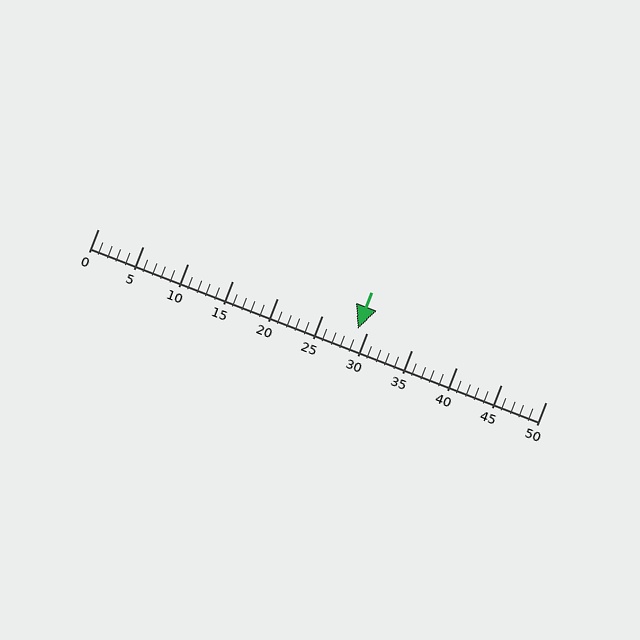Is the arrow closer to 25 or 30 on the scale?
The arrow is closer to 30.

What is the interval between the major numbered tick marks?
The major tick marks are spaced 5 units apart.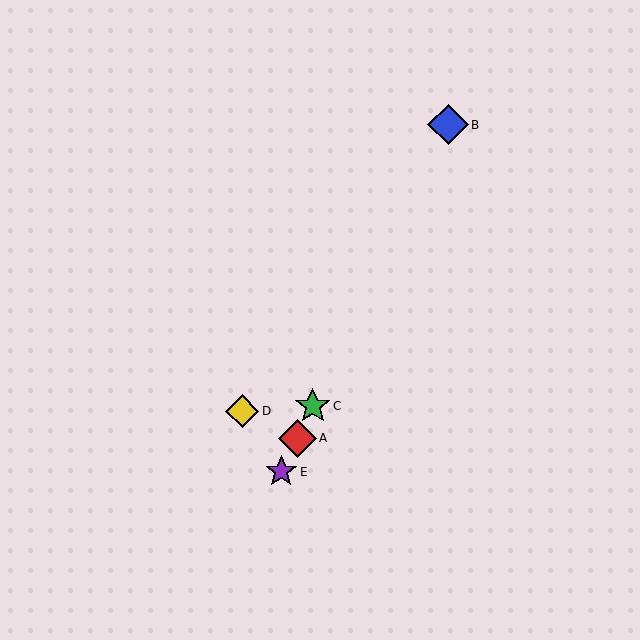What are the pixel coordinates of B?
Object B is at (448, 125).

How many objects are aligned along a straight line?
4 objects (A, B, C, E) are aligned along a straight line.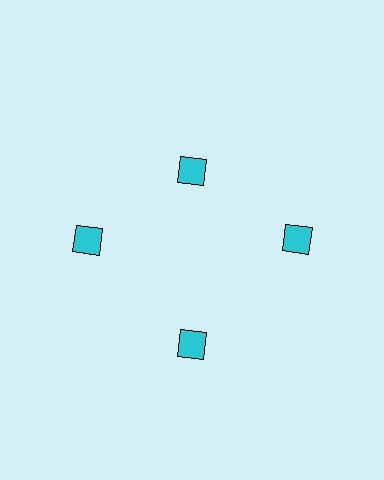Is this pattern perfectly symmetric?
No. The 4 cyan diamonds are arranged in a ring, but one element near the 12 o'clock position is pulled inward toward the center, breaking the 4-fold rotational symmetry.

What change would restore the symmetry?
The symmetry would be restored by moving it outward, back onto the ring so that all 4 diamonds sit at equal angles and equal distance from the center.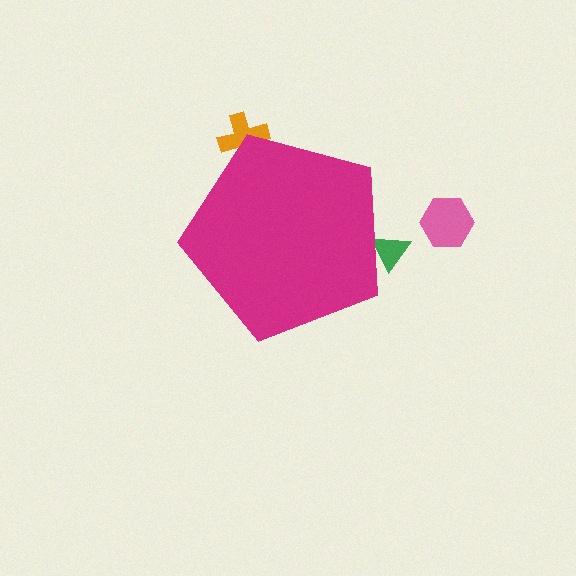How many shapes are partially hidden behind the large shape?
2 shapes are partially hidden.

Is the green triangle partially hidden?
Yes, the green triangle is partially hidden behind the magenta pentagon.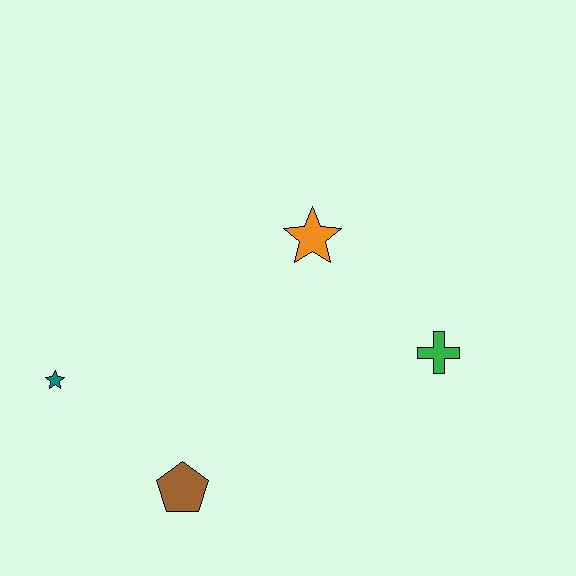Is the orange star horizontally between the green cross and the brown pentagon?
Yes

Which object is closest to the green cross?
The orange star is closest to the green cross.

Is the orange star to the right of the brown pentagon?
Yes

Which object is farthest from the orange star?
The teal star is farthest from the orange star.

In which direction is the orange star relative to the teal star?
The orange star is to the right of the teal star.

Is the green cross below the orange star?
Yes